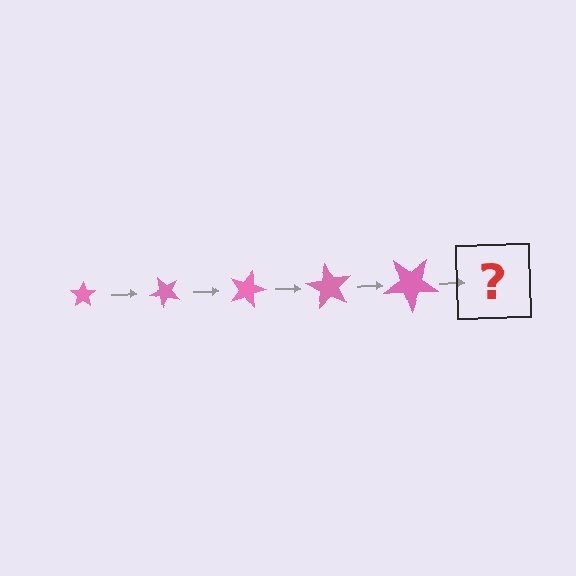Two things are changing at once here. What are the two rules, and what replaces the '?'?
The two rules are that the star grows larger each step and it rotates 45 degrees each step. The '?' should be a star, larger than the previous one and rotated 225 degrees from the start.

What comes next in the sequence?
The next element should be a star, larger than the previous one and rotated 225 degrees from the start.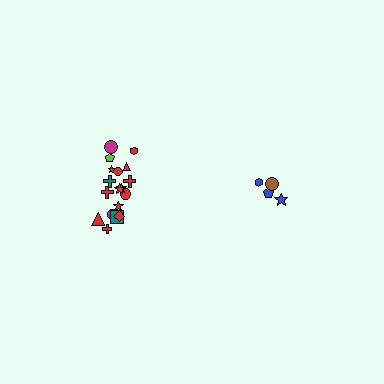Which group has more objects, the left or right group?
The left group.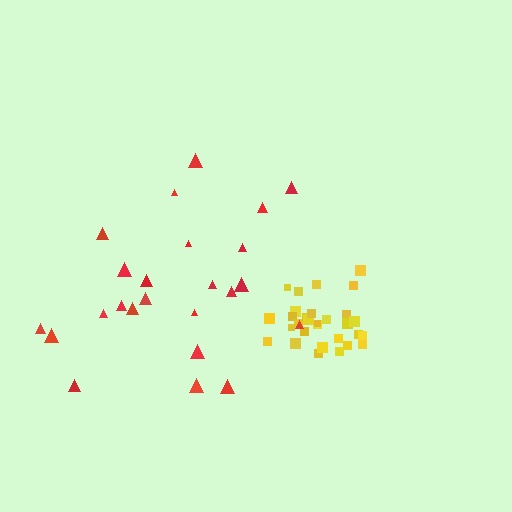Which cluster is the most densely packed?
Yellow.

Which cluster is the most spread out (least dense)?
Red.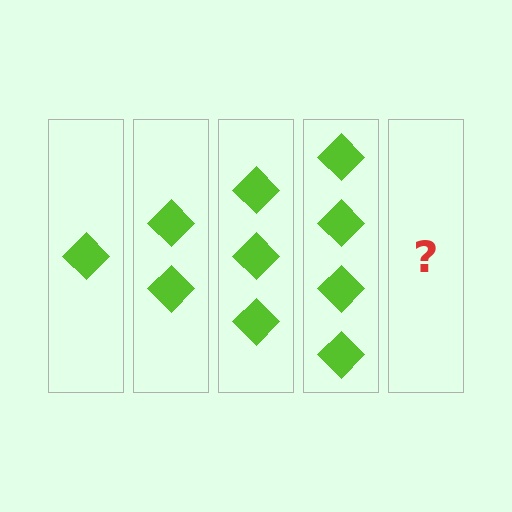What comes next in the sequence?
The next element should be 5 diamonds.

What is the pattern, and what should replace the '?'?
The pattern is that each step adds one more diamond. The '?' should be 5 diamonds.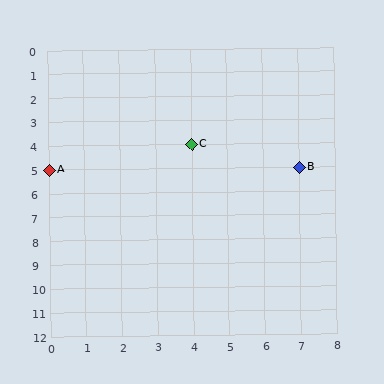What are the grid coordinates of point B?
Point B is at grid coordinates (7, 5).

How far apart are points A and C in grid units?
Points A and C are 4 columns and 1 row apart (about 4.1 grid units diagonally).